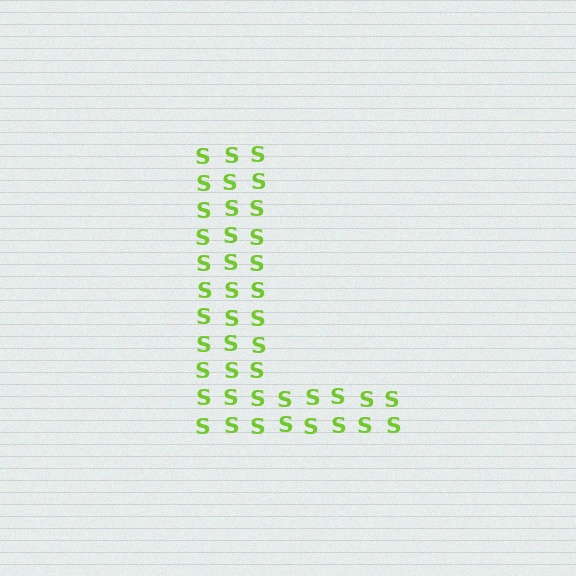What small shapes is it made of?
It is made of small letter S's.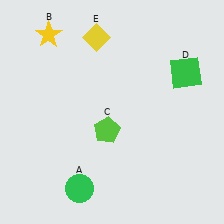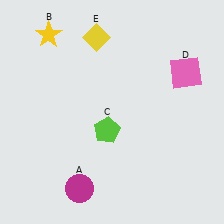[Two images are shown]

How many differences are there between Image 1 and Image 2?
There are 2 differences between the two images.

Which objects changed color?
A changed from green to magenta. D changed from green to pink.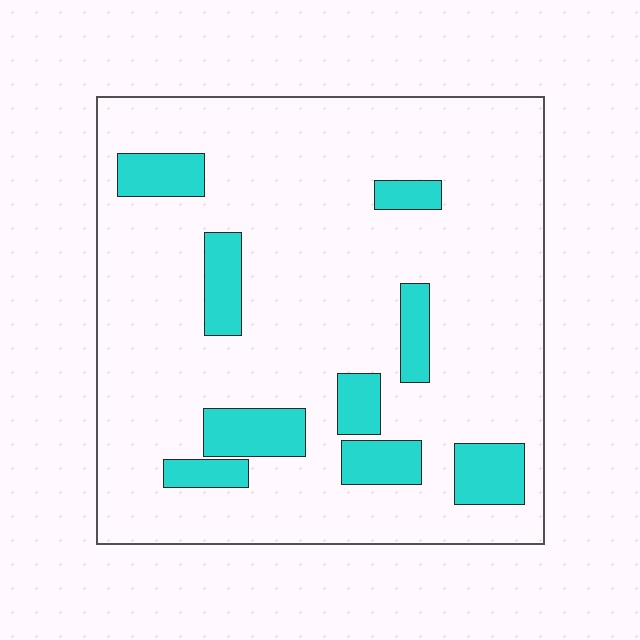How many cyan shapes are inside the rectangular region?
9.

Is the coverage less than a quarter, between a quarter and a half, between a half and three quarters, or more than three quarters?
Less than a quarter.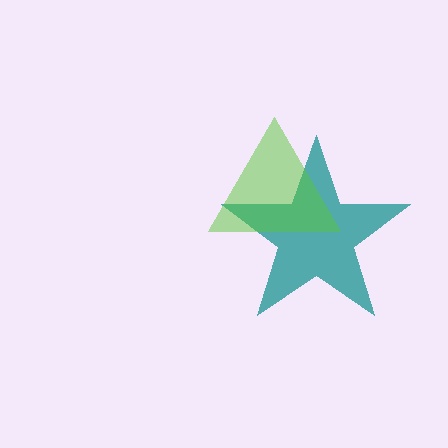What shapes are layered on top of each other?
The layered shapes are: a teal star, a lime triangle.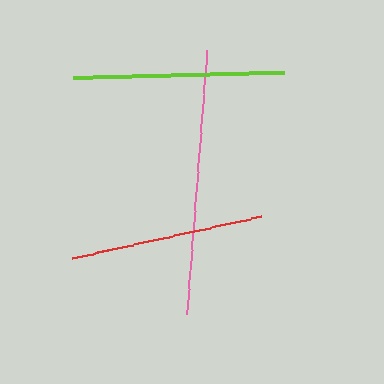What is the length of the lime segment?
The lime segment is approximately 212 pixels long.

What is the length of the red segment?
The red segment is approximately 194 pixels long.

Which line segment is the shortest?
The red line is the shortest at approximately 194 pixels.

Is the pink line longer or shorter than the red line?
The pink line is longer than the red line.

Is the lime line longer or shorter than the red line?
The lime line is longer than the red line.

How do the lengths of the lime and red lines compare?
The lime and red lines are approximately the same length.